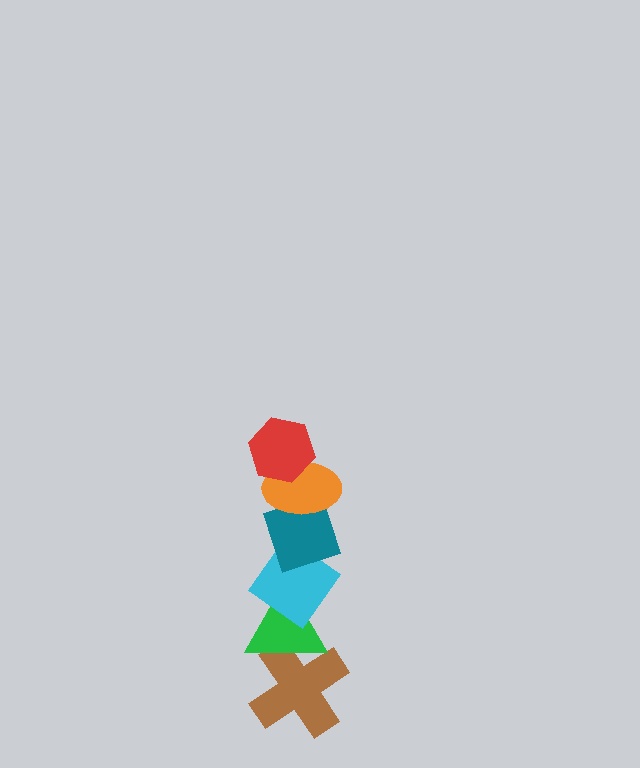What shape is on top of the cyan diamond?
The teal diamond is on top of the cyan diamond.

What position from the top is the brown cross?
The brown cross is 6th from the top.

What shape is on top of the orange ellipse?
The red hexagon is on top of the orange ellipse.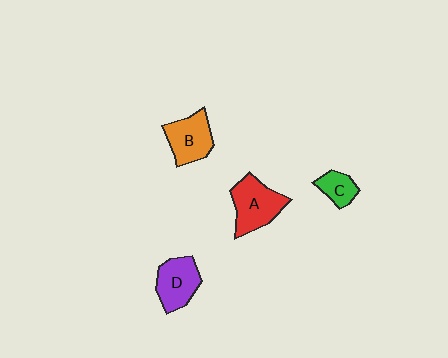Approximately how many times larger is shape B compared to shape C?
Approximately 1.8 times.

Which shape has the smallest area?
Shape C (green).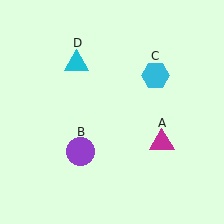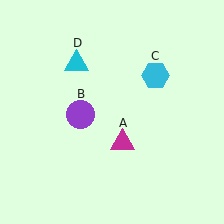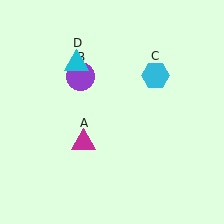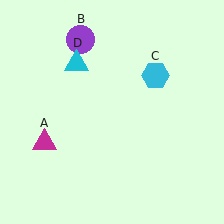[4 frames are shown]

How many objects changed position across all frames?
2 objects changed position: magenta triangle (object A), purple circle (object B).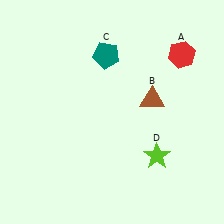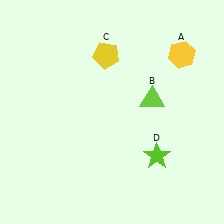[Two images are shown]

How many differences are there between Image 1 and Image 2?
There are 3 differences between the two images.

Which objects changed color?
A changed from red to yellow. B changed from brown to lime. C changed from teal to yellow.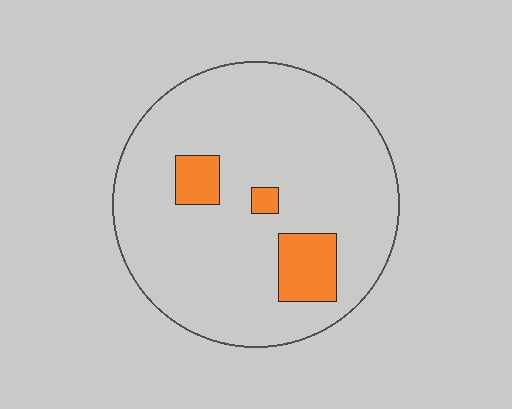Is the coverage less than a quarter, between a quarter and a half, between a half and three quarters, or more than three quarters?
Less than a quarter.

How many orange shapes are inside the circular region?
3.